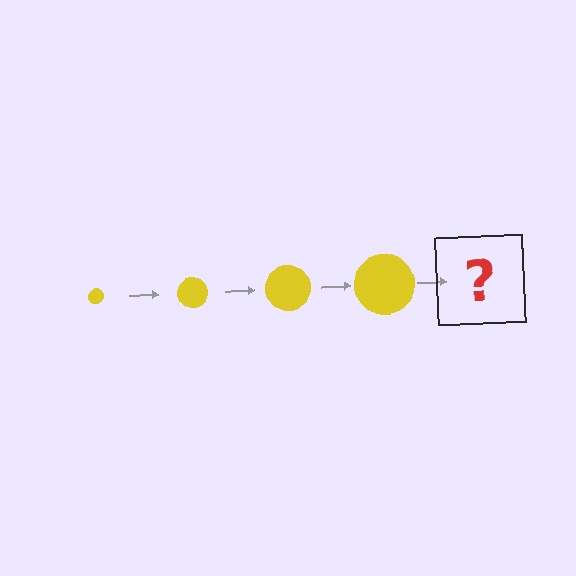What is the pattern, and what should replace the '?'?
The pattern is that the circle gets progressively larger each step. The '?' should be a yellow circle, larger than the previous one.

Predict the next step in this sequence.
The next step is a yellow circle, larger than the previous one.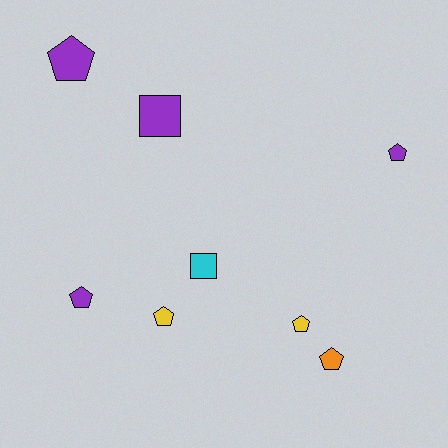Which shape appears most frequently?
Pentagon, with 6 objects.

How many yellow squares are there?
There are no yellow squares.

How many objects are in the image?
There are 8 objects.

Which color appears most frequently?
Purple, with 4 objects.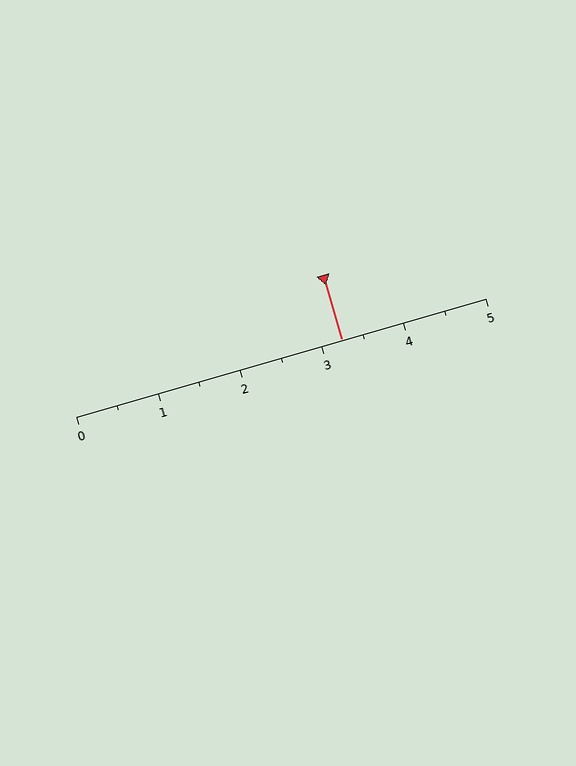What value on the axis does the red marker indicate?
The marker indicates approximately 3.2.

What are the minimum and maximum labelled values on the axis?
The axis runs from 0 to 5.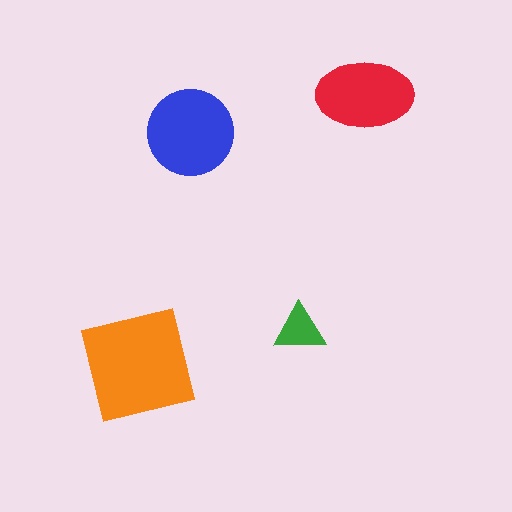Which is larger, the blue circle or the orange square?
The orange square.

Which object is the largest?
The orange square.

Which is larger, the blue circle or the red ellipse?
The blue circle.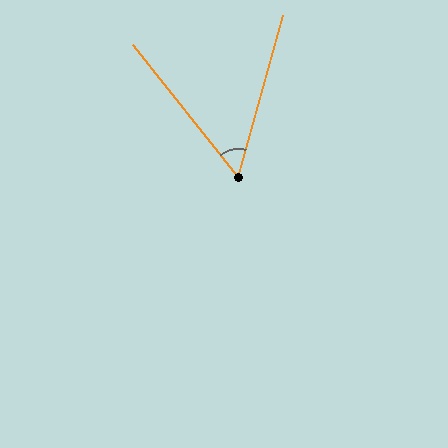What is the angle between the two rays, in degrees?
Approximately 54 degrees.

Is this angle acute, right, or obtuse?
It is acute.